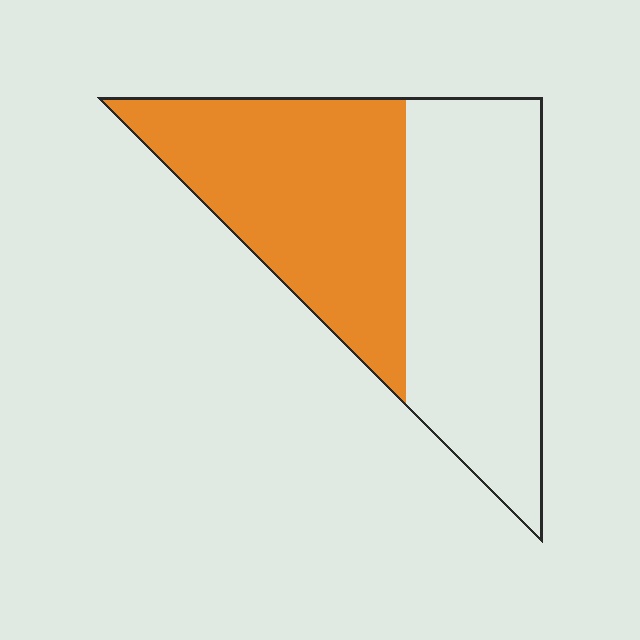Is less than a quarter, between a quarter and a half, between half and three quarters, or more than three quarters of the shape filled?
Between a quarter and a half.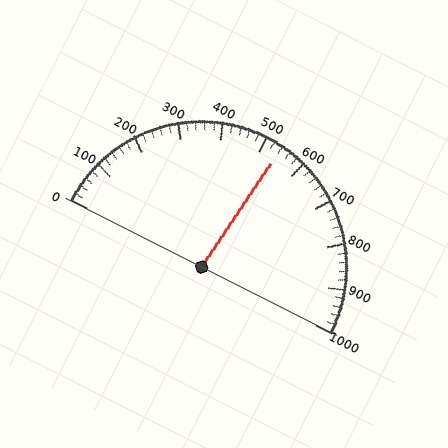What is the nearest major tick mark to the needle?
The nearest major tick mark is 500.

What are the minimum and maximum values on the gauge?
The gauge ranges from 0 to 1000.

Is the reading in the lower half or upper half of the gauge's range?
The reading is in the upper half of the range (0 to 1000).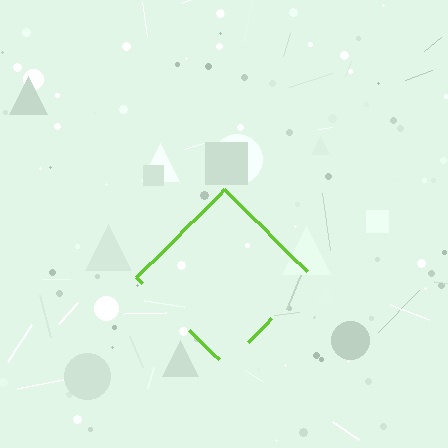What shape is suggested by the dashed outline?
The dashed outline suggests a diamond.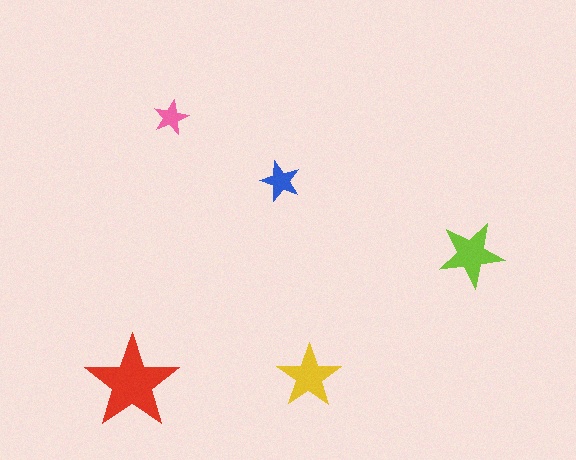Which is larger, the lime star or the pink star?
The lime one.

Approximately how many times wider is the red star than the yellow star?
About 1.5 times wider.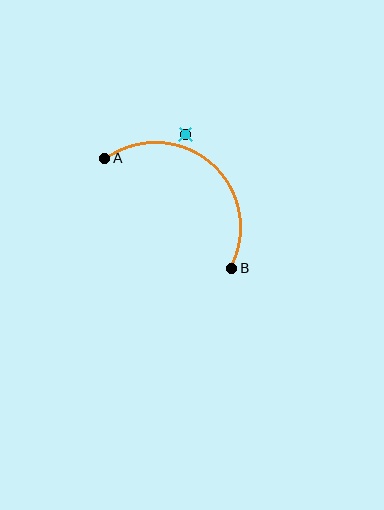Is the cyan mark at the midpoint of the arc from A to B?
No — the cyan mark does not lie on the arc at all. It sits slightly outside the curve.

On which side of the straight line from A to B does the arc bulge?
The arc bulges above and to the right of the straight line connecting A and B.